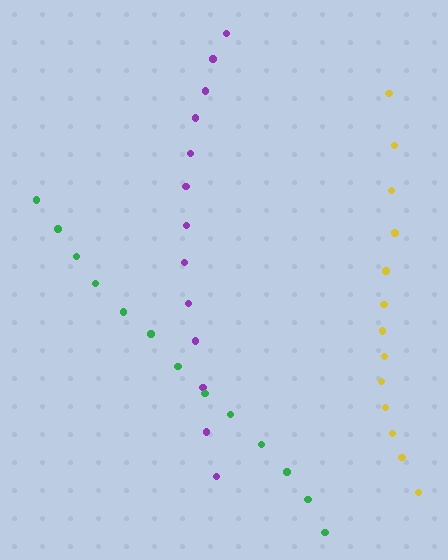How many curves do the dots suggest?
There are 3 distinct paths.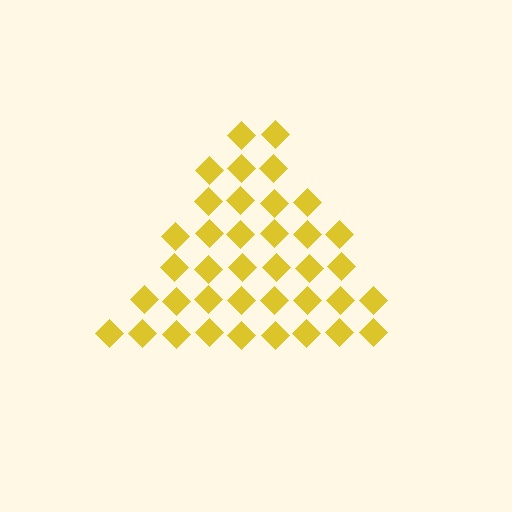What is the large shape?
The large shape is a triangle.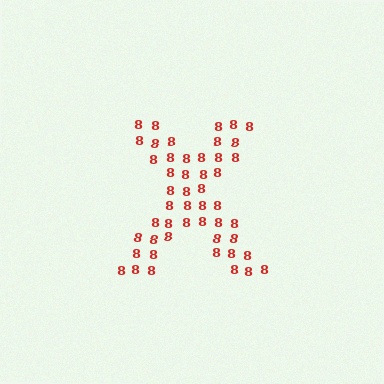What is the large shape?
The large shape is the letter X.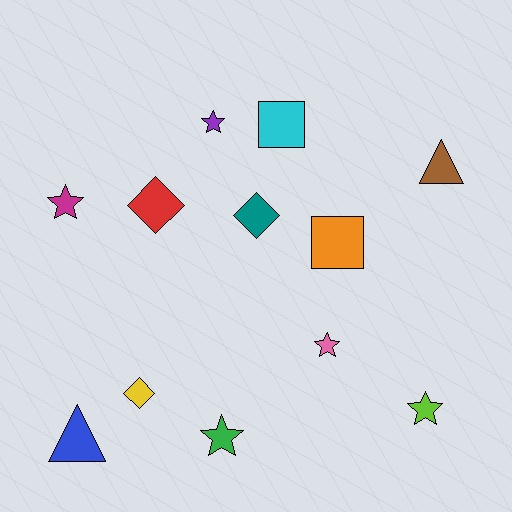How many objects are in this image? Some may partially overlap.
There are 12 objects.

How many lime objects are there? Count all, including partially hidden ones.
There is 1 lime object.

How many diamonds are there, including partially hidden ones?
There are 3 diamonds.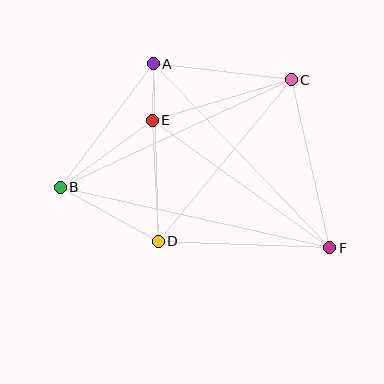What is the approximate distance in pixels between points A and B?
The distance between A and B is approximately 154 pixels.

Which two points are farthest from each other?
Points B and F are farthest from each other.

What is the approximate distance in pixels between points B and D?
The distance between B and D is approximately 112 pixels.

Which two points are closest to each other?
Points A and E are closest to each other.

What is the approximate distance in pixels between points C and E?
The distance between C and E is approximately 145 pixels.